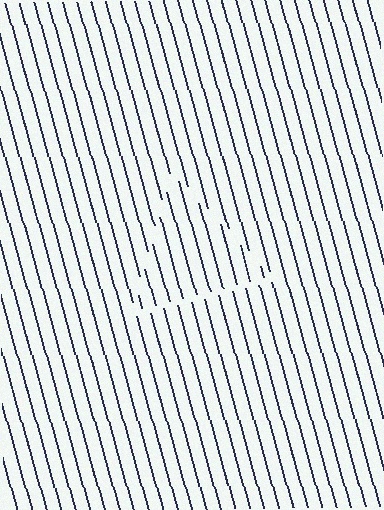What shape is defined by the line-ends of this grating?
An illusory triangle. The interior of the shape contains the same grating, shifted by half a period — the contour is defined by the phase discontinuity where line-ends from the inner and outer gratings abut.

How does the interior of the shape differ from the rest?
The interior of the shape contains the same grating, shifted by half a period — the contour is defined by the phase discontinuity where line-ends from the inner and outer gratings abut.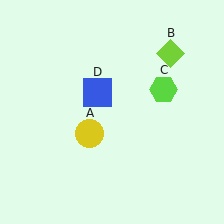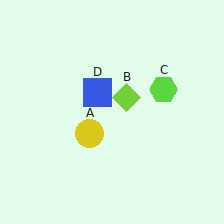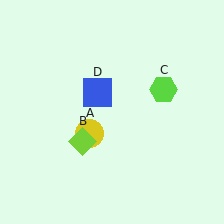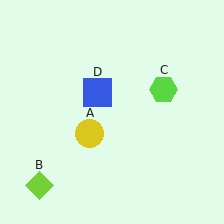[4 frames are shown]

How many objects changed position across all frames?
1 object changed position: lime diamond (object B).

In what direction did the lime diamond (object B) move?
The lime diamond (object B) moved down and to the left.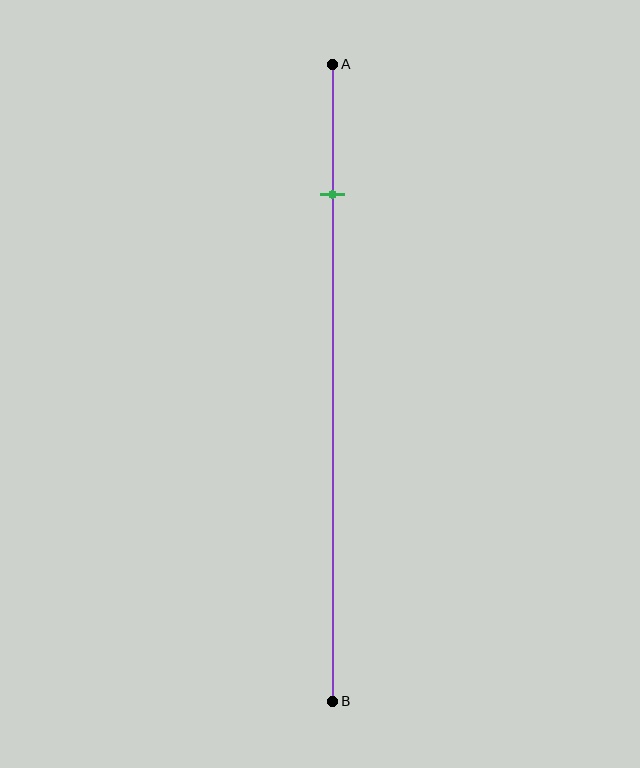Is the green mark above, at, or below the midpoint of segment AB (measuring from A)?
The green mark is above the midpoint of segment AB.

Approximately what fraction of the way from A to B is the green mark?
The green mark is approximately 20% of the way from A to B.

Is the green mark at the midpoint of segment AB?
No, the mark is at about 20% from A, not at the 50% midpoint.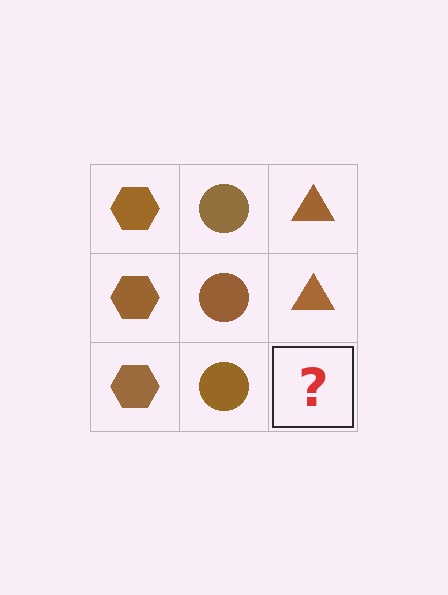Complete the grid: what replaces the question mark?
The question mark should be replaced with a brown triangle.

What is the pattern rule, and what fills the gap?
The rule is that each column has a consistent shape. The gap should be filled with a brown triangle.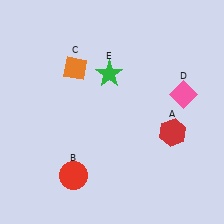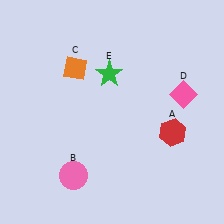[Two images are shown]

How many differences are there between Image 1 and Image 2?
There is 1 difference between the two images.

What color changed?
The circle (B) changed from red in Image 1 to pink in Image 2.